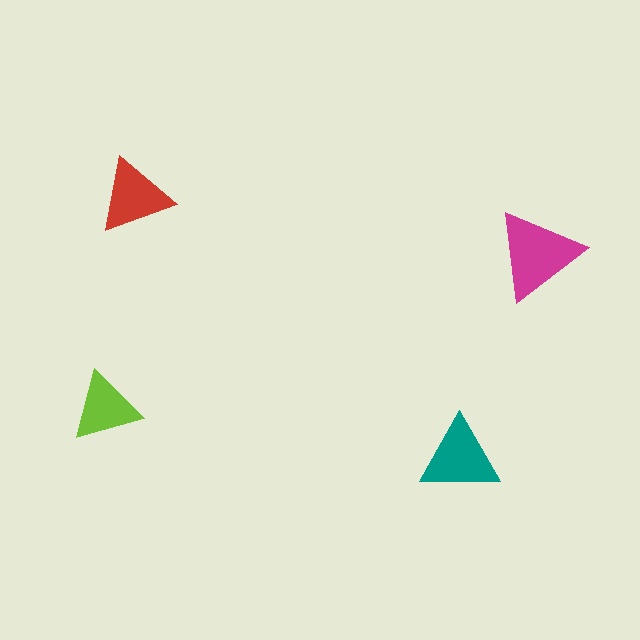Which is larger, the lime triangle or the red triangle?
The red one.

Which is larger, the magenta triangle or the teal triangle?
The magenta one.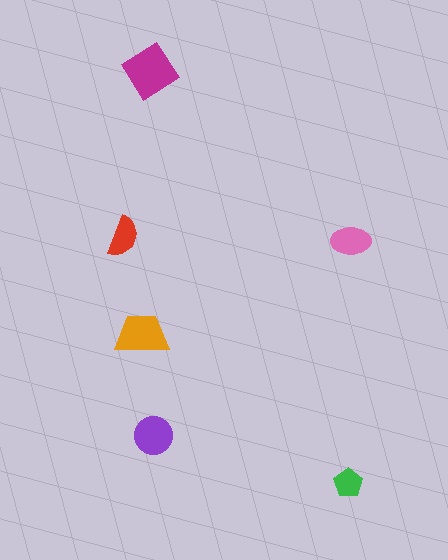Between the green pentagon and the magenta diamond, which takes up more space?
The magenta diamond.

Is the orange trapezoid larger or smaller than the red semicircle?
Larger.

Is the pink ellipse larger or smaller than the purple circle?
Smaller.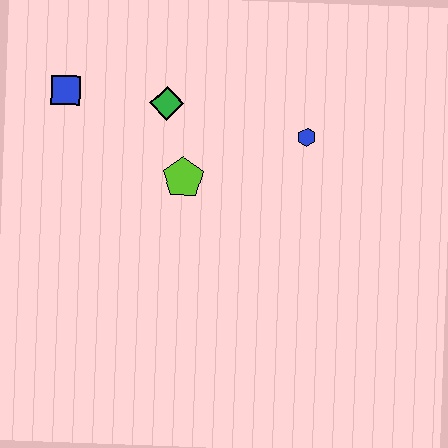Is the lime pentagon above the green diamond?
No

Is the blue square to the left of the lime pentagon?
Yes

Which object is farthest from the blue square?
The blue hexagon is farthest from the blue square.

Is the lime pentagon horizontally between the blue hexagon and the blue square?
Yes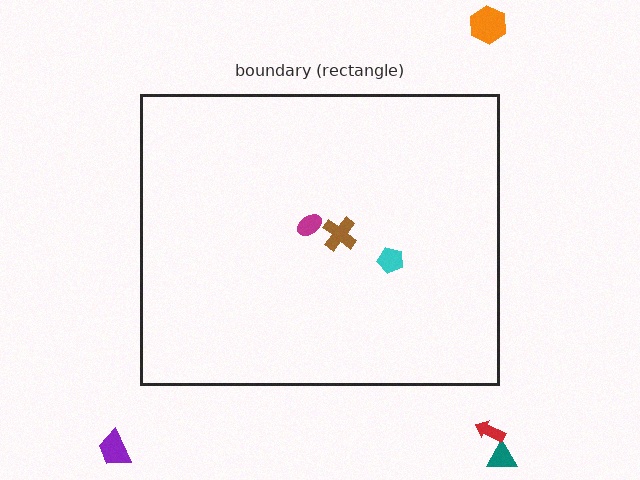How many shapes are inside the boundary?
3 inside, 4 outside.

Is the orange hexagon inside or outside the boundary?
Outside.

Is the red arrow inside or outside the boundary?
Outside.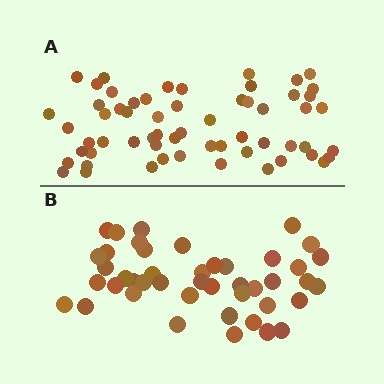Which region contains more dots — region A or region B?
Region A (the top region) has more dots.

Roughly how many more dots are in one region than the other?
Region A has approximately 15 more dots than region B.